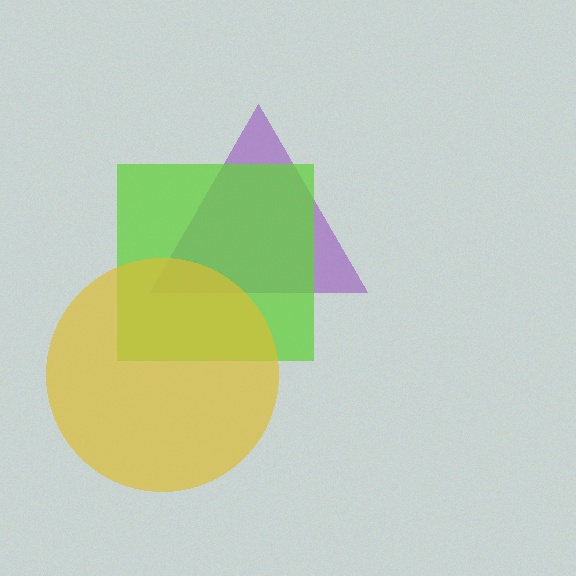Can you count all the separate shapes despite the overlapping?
Yes, there are 3 separate shapes.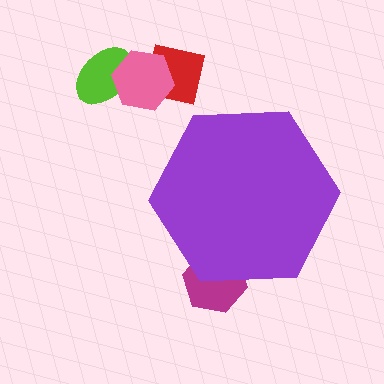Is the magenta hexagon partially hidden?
Yes, the magenta hexagon is partially hidden behind the purple hexagon.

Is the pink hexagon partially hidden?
No, the pink hexagon is fully visible.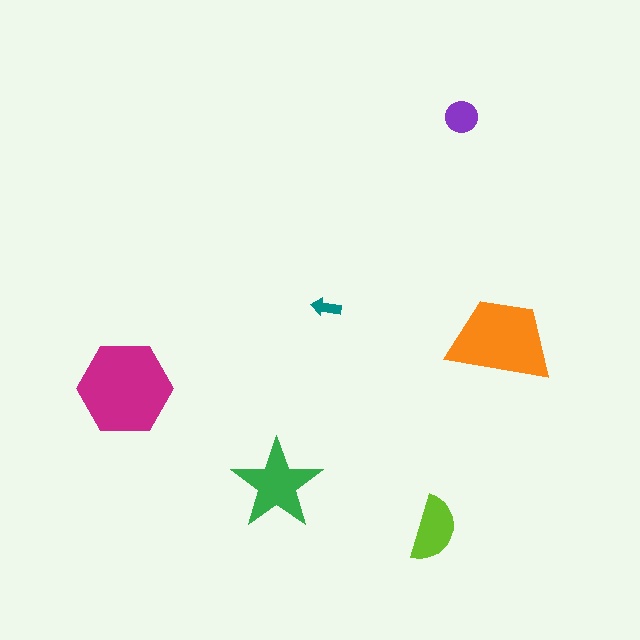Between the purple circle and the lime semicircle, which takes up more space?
The lime semicircle.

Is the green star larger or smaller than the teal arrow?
Larger.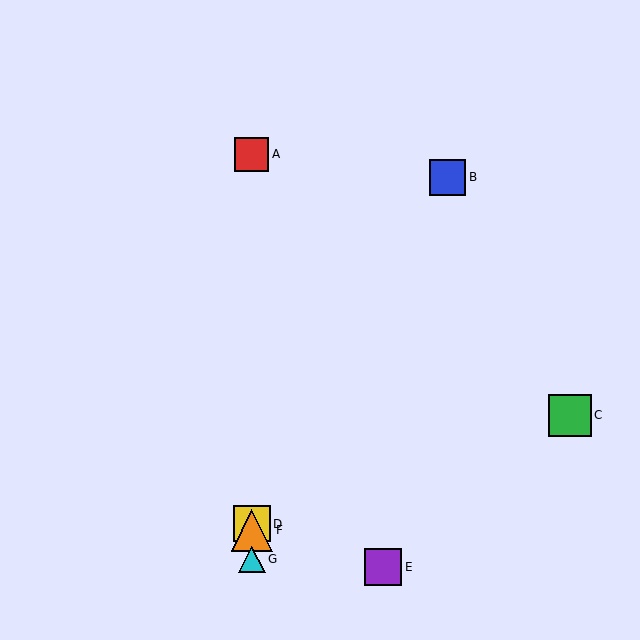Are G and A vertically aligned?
Yes, both are at x≈252.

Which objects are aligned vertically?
Objects A, D, F, G are aligned vertically.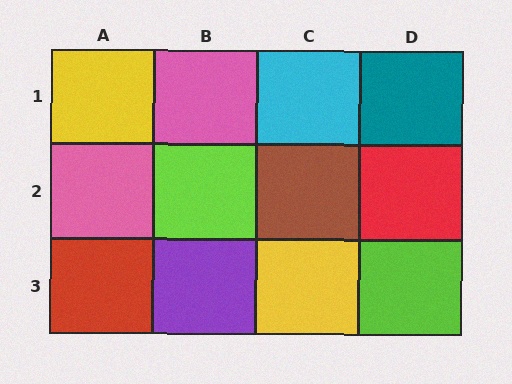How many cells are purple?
1 cell is purple.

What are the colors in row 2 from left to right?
Pink, lime, brown, red.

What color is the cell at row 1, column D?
Teal.